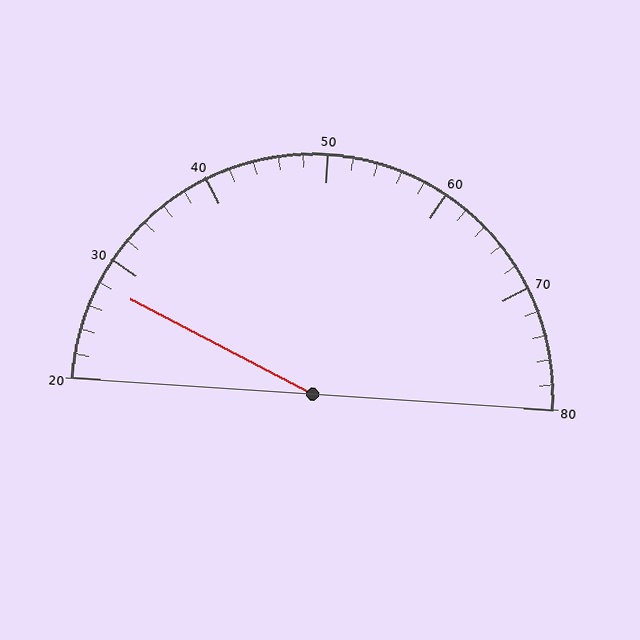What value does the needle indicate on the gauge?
The needle indicates approximately 28.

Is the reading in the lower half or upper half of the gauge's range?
The reading is in the lower half of the range (20 to 80).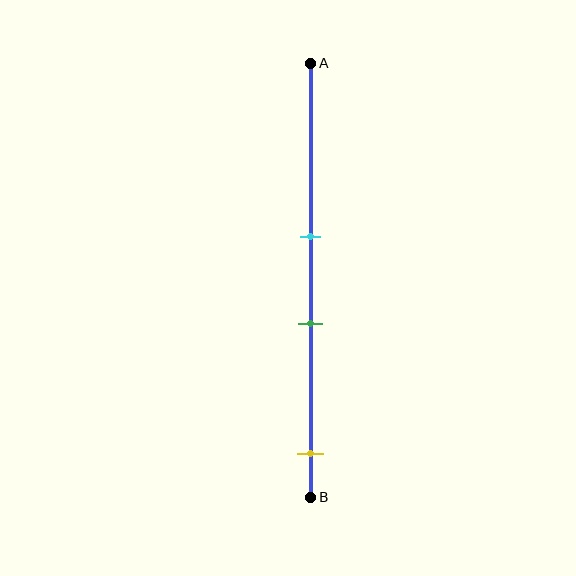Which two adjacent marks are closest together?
The cyan and green marks are the closest adjacent pair.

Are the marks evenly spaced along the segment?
No, the marks are not evenly spaced.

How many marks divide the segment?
There are 3 marks dividing the segment.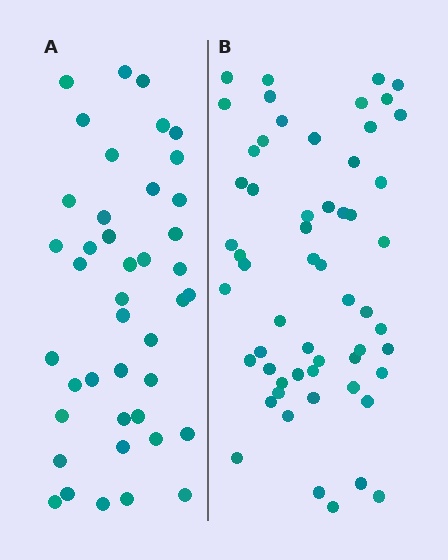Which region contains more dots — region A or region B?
Region B (the right region) has more dots.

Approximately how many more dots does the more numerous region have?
Region B has approximately 15 more dots than region A.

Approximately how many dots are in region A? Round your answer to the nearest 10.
About 40 dots. (The exact count is 42, which rounds to 40.)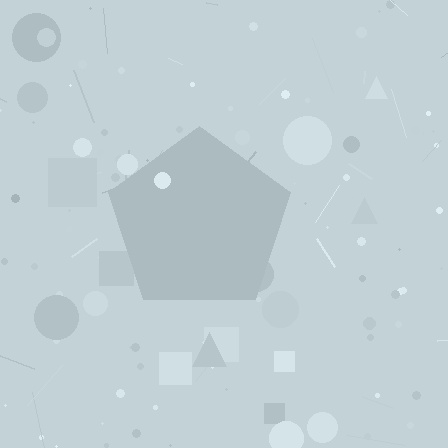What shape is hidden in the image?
A pentagon is hidden in the image.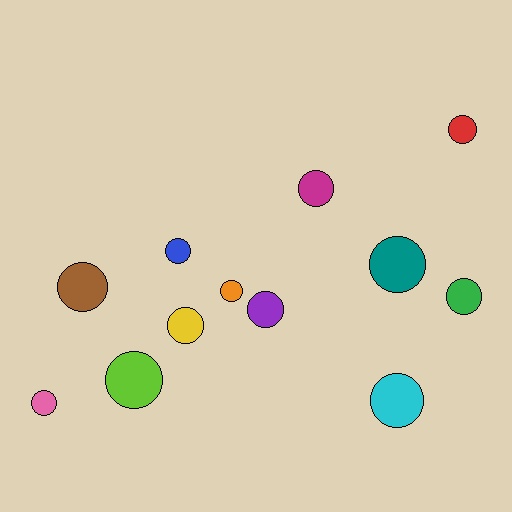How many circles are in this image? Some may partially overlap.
There are 12 circles.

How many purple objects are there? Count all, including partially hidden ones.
There is 1 purple object.